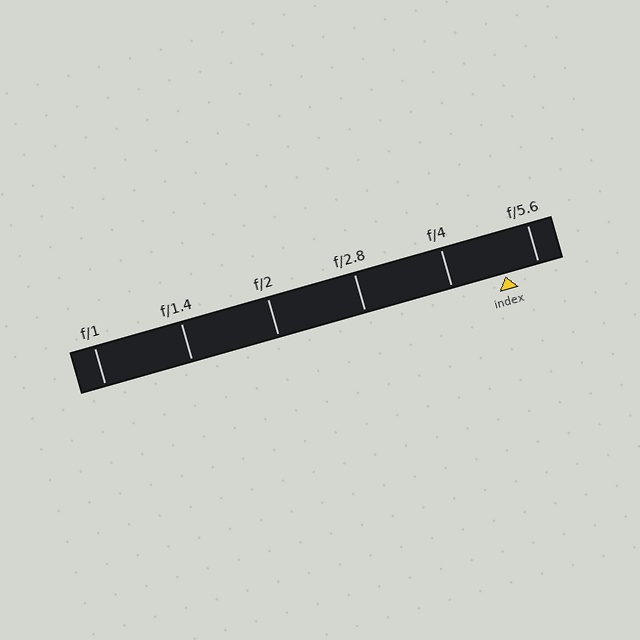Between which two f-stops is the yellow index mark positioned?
The index mark is between f/4 and f/5.6.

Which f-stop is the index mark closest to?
The index mark is closest to f/5.6.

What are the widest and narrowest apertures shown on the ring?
The widest aperture shown is f/1 and the narrowest is f/5.6.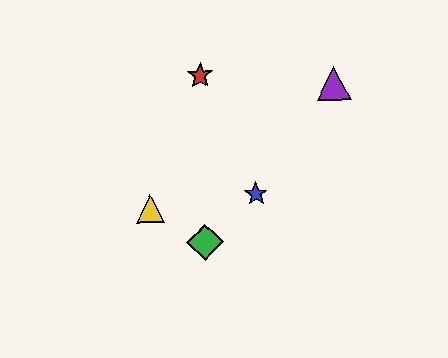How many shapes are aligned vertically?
2 shapes (the red star, the green diamond) are aligned vertically.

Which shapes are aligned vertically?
The red star, the green diamond are aligned vertically.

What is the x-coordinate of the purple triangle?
The purple triangle is at x≈333.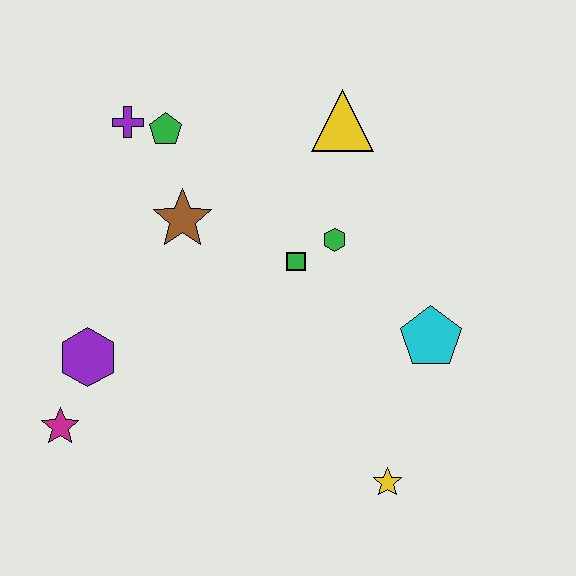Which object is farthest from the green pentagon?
The yellow star is farthest from the green pentagon.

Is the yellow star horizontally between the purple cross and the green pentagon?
No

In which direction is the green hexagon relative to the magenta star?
The green hexagon is to the right of the magenta star.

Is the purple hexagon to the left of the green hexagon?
Yes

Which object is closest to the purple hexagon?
The magenta star is closest to the purple hexagon.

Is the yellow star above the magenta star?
No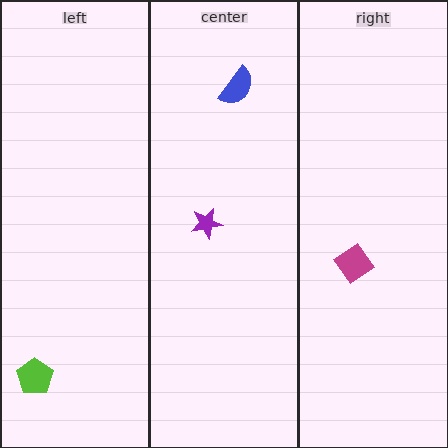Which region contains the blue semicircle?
The center region.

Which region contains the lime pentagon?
The left region.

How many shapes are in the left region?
1.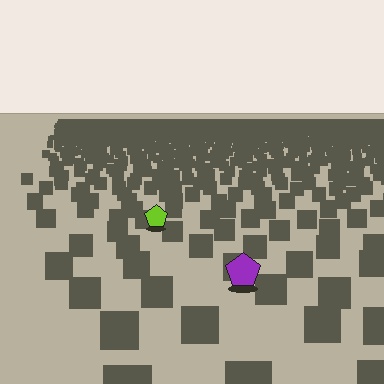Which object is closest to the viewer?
The purple pentagon is closest. The texture marks near it are larger and more spread out.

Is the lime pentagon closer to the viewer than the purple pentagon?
No. The purple pentagon is closer — you can tell from the texture gradient: the ground texture is coarser near it.